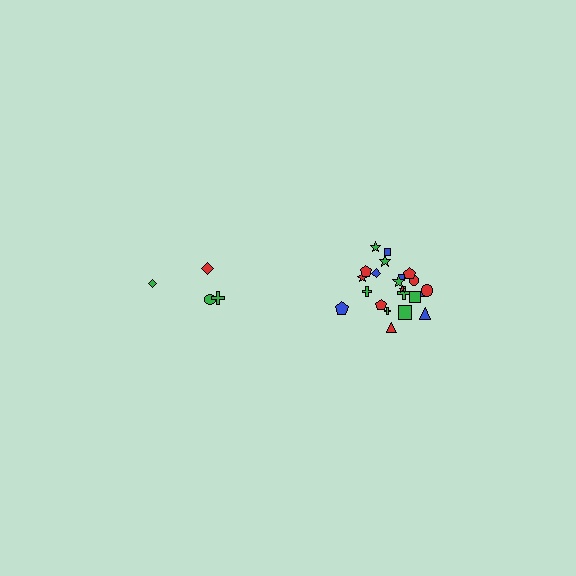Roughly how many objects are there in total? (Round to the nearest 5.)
Roughly 25 objects in total.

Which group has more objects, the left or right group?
The right group.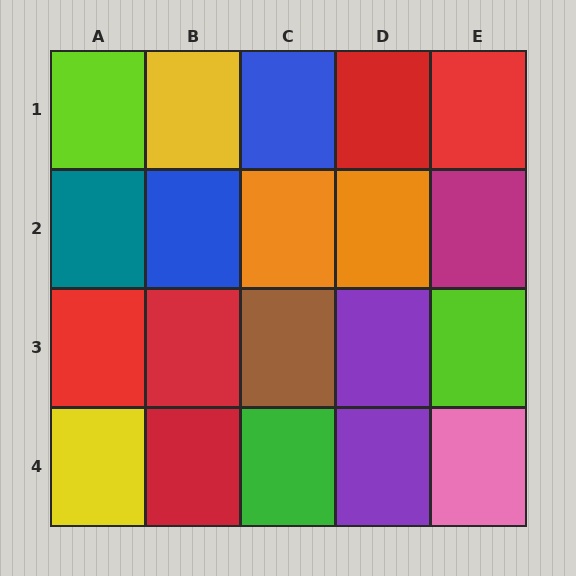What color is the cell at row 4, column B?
Red.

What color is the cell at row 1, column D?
Red.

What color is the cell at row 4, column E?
Pink.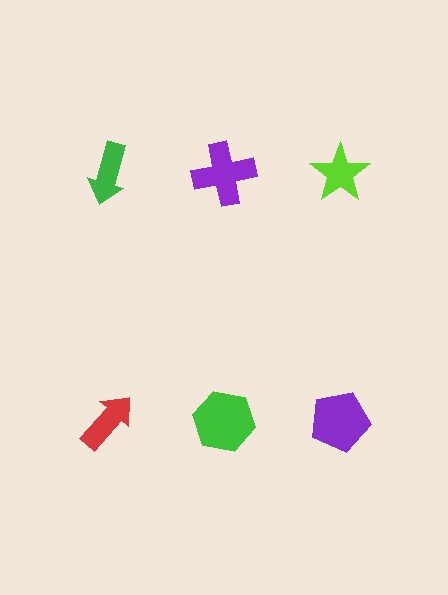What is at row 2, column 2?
A green hexagon.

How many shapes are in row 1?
3 shapes.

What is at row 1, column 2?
A purple cross.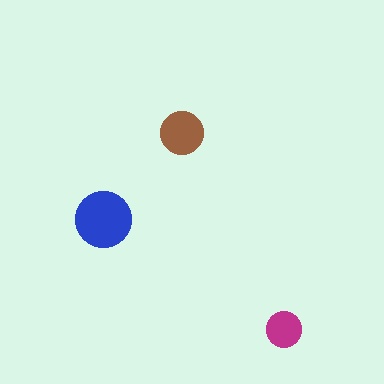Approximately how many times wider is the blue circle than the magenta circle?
About 1.5 times wider.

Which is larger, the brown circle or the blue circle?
The blue one.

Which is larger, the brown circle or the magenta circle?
The brown one.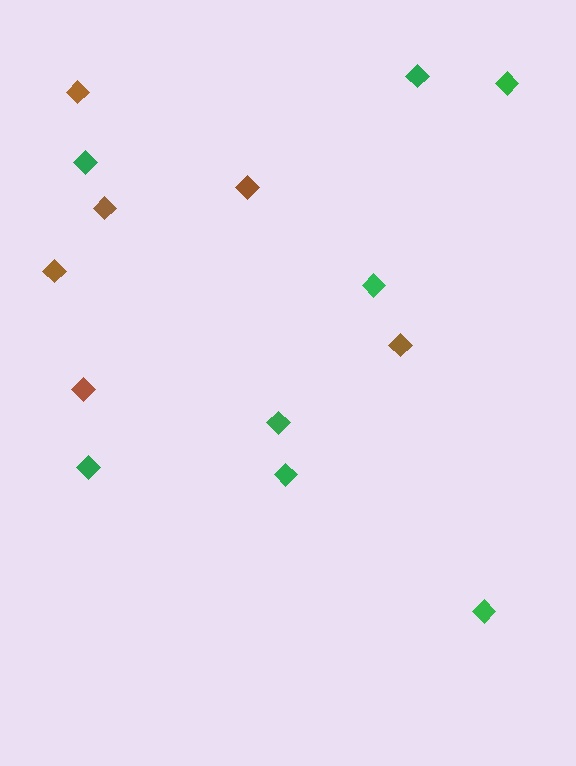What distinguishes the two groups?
There are 2 groups: one group of green diamonds (8) and one group of brown diamonds (6).